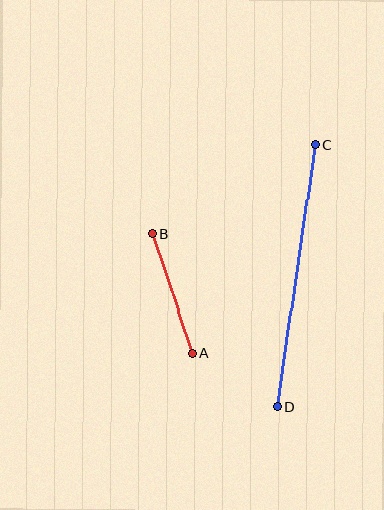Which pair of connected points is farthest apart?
Points C and D are farthest apart.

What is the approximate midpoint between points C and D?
The midpoint is at approximately (296, 276) pixels.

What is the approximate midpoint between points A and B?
The midpoint is at approximately (172, 293) pixels.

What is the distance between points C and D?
The distance is approximately 264 pixels.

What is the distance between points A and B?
The distance is approximately 126 pixels.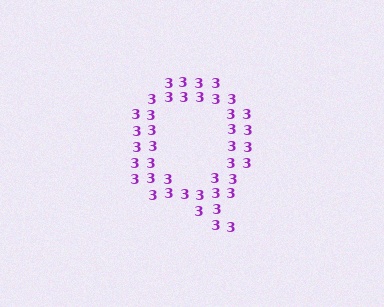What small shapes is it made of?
It is made of small digit 3's.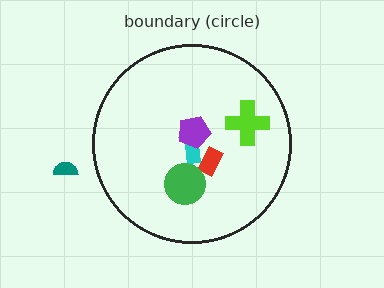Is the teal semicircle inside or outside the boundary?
Outside.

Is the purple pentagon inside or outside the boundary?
Inside.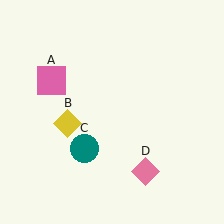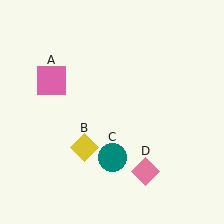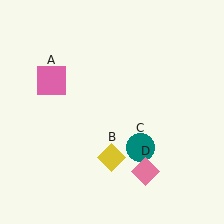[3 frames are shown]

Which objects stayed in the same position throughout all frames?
Pink square (object A) and pink diamond (object D) remained stationary.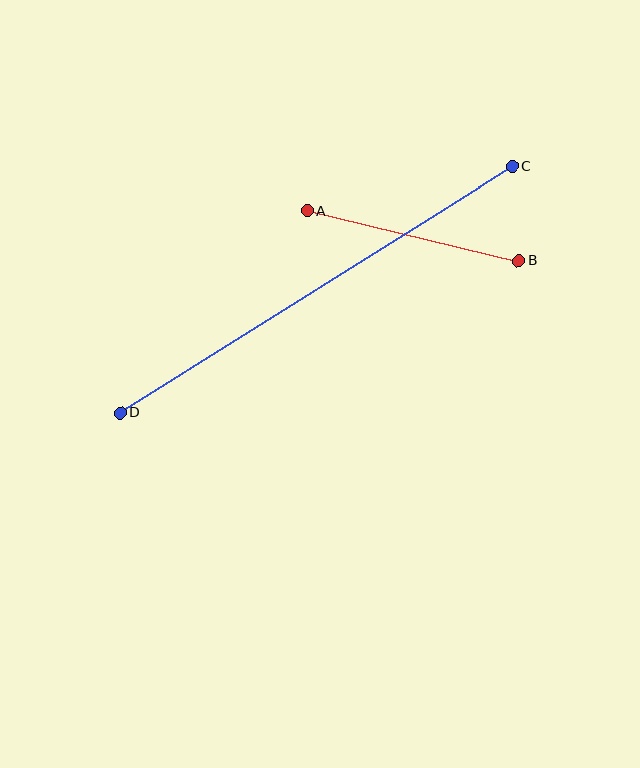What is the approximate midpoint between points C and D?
The midpoint is at approximately (317, 289) pixels.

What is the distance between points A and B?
The distance is approximately 218 pixels.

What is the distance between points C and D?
The distance is approximately 463 pixels.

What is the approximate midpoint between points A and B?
The midpoint is at approximately (413, 236) pixels.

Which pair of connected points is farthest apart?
Points C and D are farthest apart.